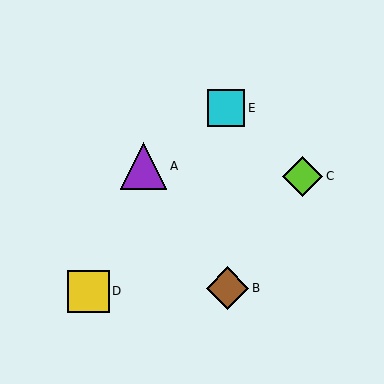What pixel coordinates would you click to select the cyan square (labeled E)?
Click at (226, 108) to select the cyan square E.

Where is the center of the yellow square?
The center of the yellow square is at (88, 291).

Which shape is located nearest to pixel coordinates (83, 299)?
The yellow square (labeled D) at (88, 291) is nearest to that location.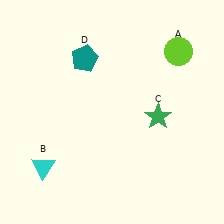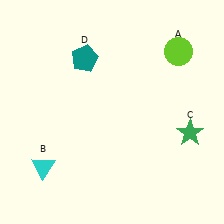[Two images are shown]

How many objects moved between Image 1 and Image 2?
1 object moved between the two images.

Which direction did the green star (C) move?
The green star (C) moved right.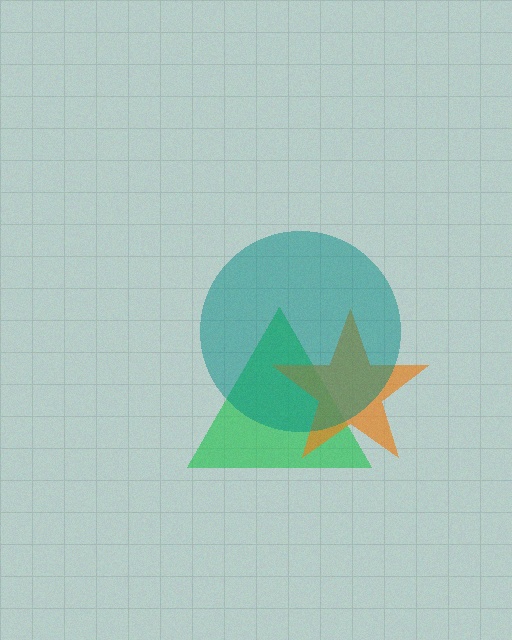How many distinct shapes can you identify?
There are 3 distinct shapes: a green triangle, an orange star, a teal circle.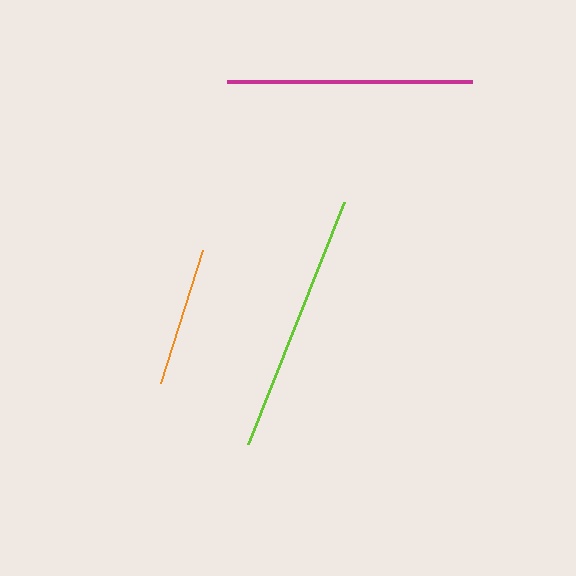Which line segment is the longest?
The lime line is the longest at approximately 260 pixels.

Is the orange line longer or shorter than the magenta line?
The magenta line is longer than the orange line.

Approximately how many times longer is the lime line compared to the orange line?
The lime line is approximately 1.9 times the length of the orange line.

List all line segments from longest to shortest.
From longest to shortest: lime, magenta, orange.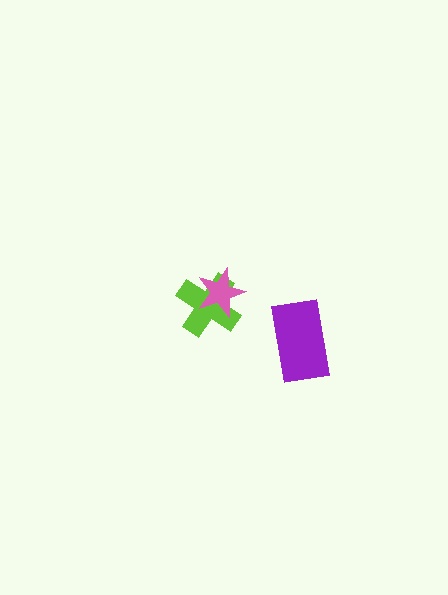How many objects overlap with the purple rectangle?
0 objects overlap with the purple rectangle.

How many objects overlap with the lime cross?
1 object overlaps with the lime cross.